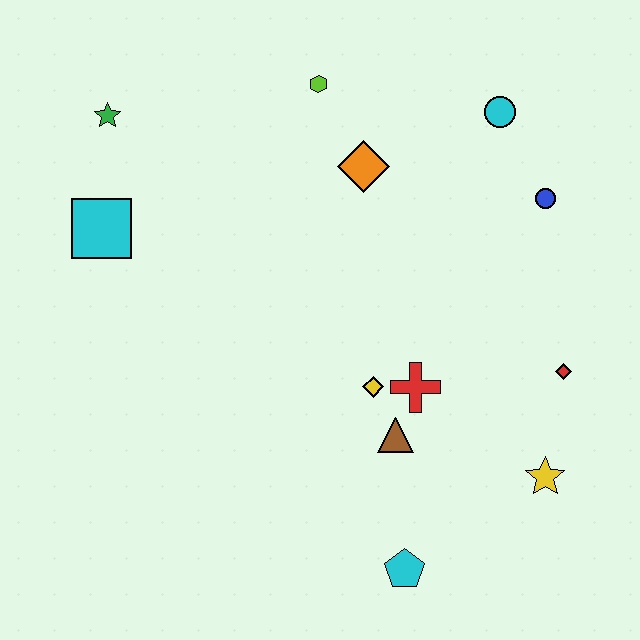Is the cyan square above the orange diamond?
No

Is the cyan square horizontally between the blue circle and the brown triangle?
No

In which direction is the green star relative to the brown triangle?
The green star is above the brown triangle.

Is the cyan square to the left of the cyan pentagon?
Yes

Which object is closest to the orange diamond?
The lime hexagon is closest to the orange diamond.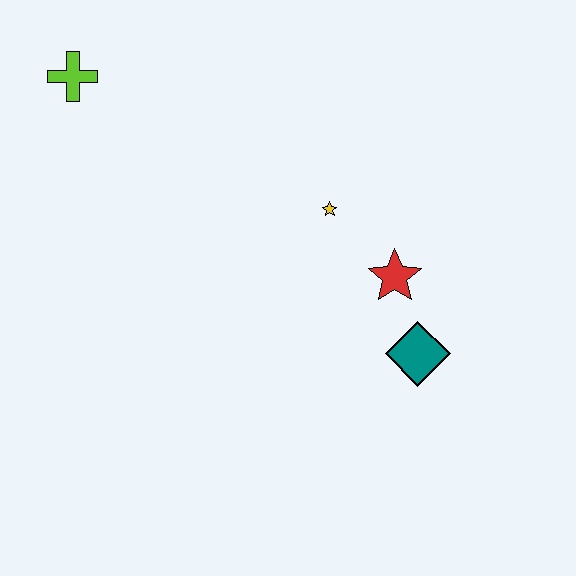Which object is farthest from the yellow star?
The lime cross is farthest from the yellow star.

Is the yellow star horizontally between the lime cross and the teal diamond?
Yes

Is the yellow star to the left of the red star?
Yes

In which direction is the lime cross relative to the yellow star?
The lime cross is to the left of the yellow star.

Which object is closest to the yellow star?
The red star is closest to the yellow star.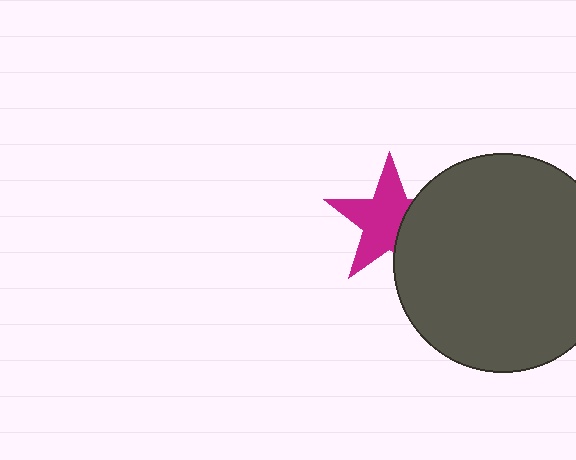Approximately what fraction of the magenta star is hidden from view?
Roughly 33% of the magenta star is hidden behind the dark gray circle.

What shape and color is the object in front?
The object in front is a dark gray circle.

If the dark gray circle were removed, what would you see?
You would see the complete magenta star.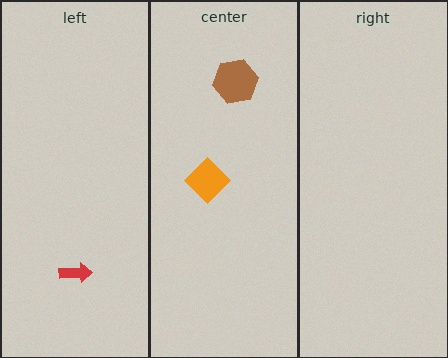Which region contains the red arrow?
The left region.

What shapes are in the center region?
The orange diamond, the brown hexagon.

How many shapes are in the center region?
2.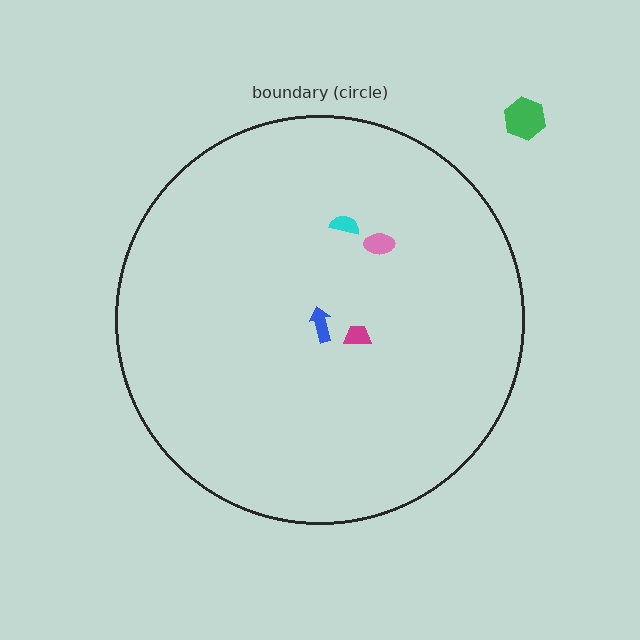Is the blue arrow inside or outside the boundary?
Inside.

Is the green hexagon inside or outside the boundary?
Outside.